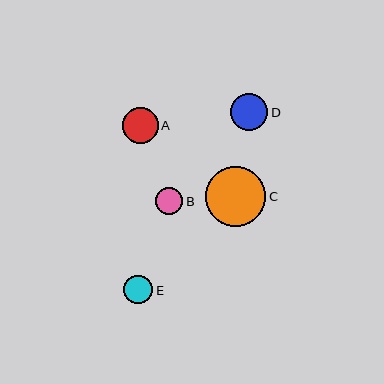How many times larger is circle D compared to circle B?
Circle D is approximately 1.4 times the size of circle B.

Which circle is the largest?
Circle C is the largest with a size of approximately 60 pixels.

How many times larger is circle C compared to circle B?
Circle C is approximately 2.2 times the size of circle B.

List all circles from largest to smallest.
From largest to smallest: C, D, A, E, B.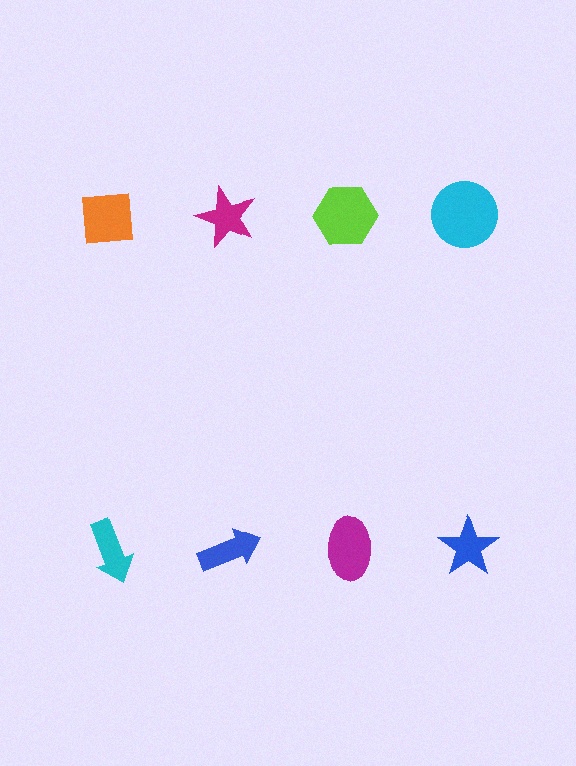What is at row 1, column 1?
An orange square.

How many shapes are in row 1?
4 shapes.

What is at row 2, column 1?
A cyan arrow.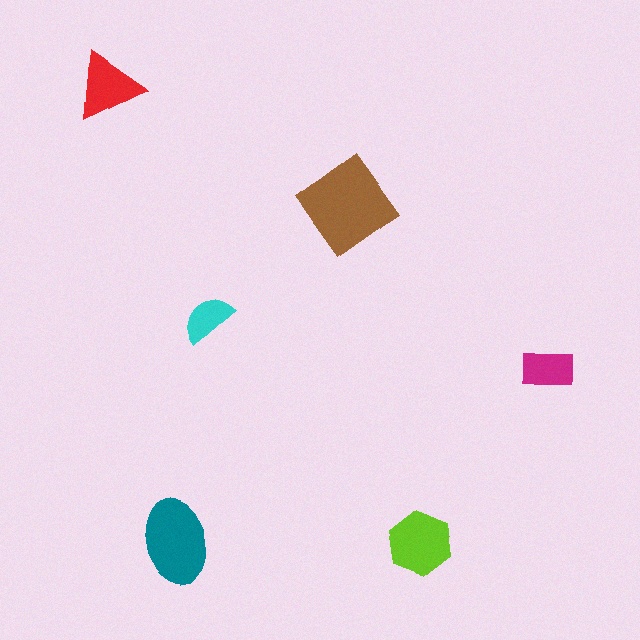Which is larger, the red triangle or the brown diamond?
The brown diamond.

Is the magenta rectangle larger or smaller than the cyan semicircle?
Larger.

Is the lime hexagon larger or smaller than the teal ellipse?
Smaller.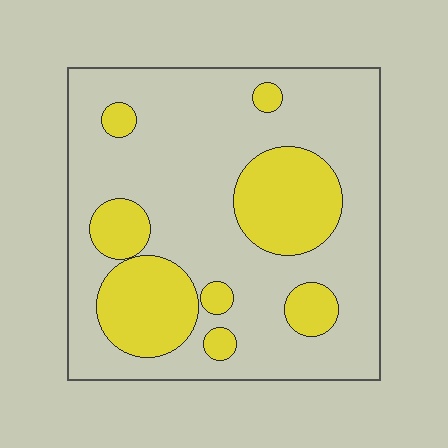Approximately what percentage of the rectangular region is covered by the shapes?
Approximately 25%.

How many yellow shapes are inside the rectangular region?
8.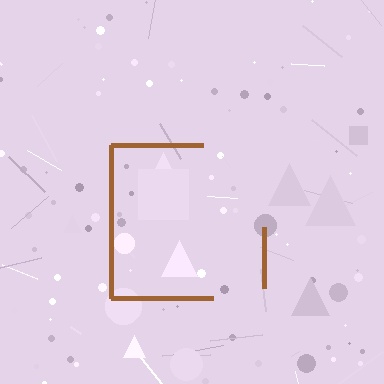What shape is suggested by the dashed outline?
The dashed outline suggests a square.